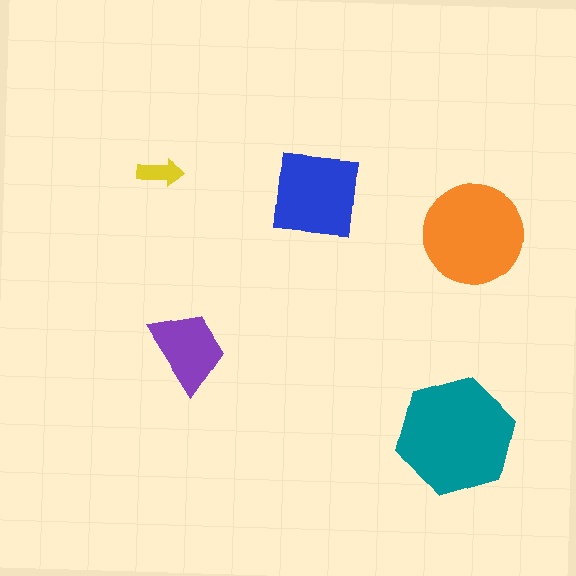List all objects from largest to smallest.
The teal hexagon, the orange circle, the blue square, the purple trapezoid, the yellow arrow.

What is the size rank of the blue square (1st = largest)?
3rd.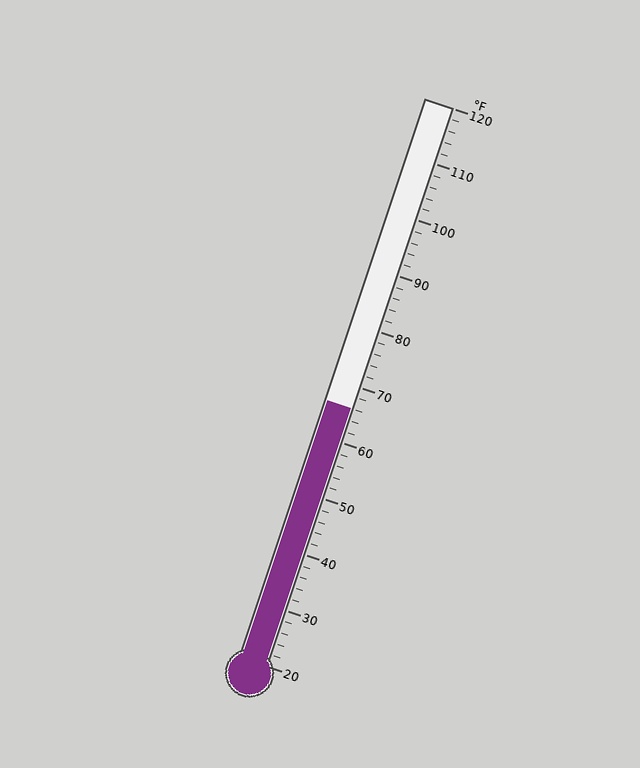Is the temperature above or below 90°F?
The temperature is below 90°F.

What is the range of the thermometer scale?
The thermometer scale ranges from 20°F to 120°F.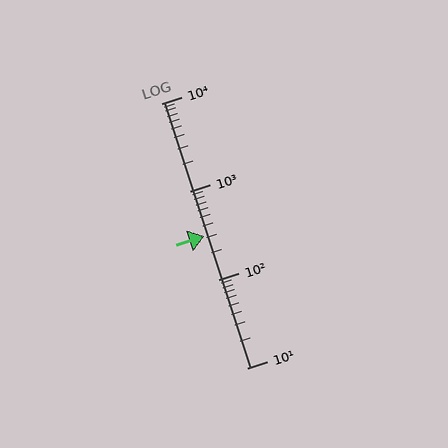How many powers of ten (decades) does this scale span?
The scale spans 3 decades, from 10 to 10000.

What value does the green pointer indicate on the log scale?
The pointer indicates approximately 310.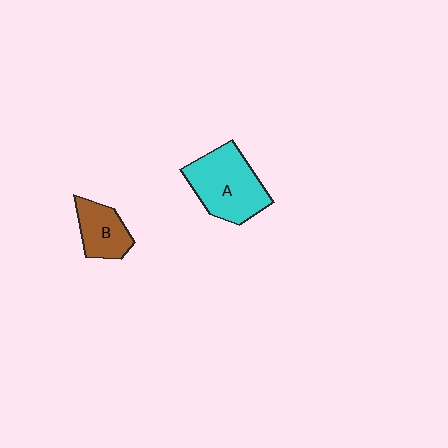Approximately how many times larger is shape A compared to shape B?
Approximately 1.7 times.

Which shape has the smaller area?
Shape B (brown).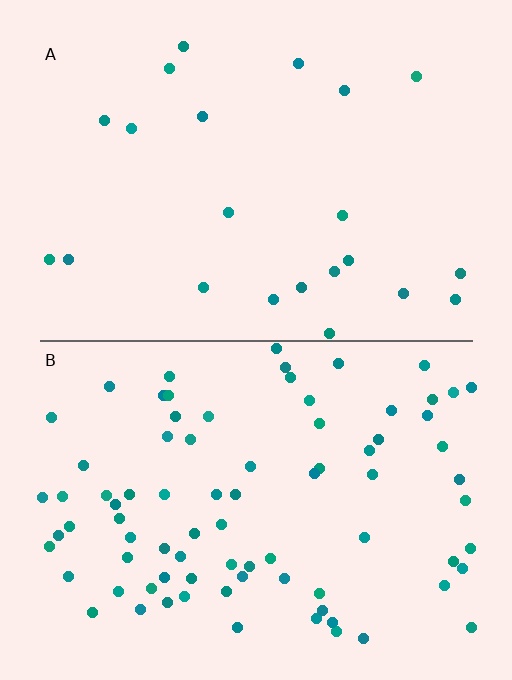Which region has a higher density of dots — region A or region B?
B (the bottom).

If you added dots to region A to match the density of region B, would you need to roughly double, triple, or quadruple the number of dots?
Approximately quadruple.